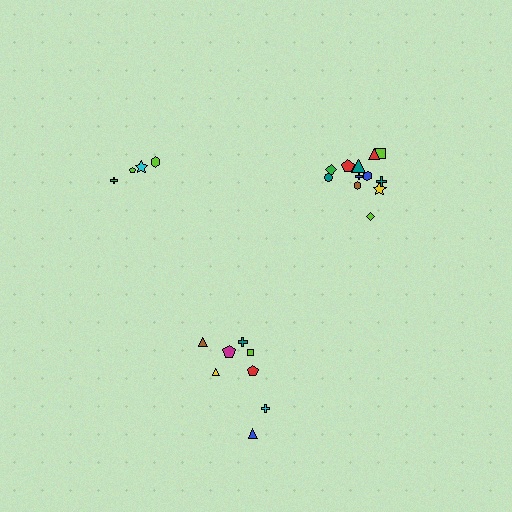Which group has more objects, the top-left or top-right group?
The top-right group.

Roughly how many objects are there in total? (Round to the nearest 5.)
Roughly 25 objects in total.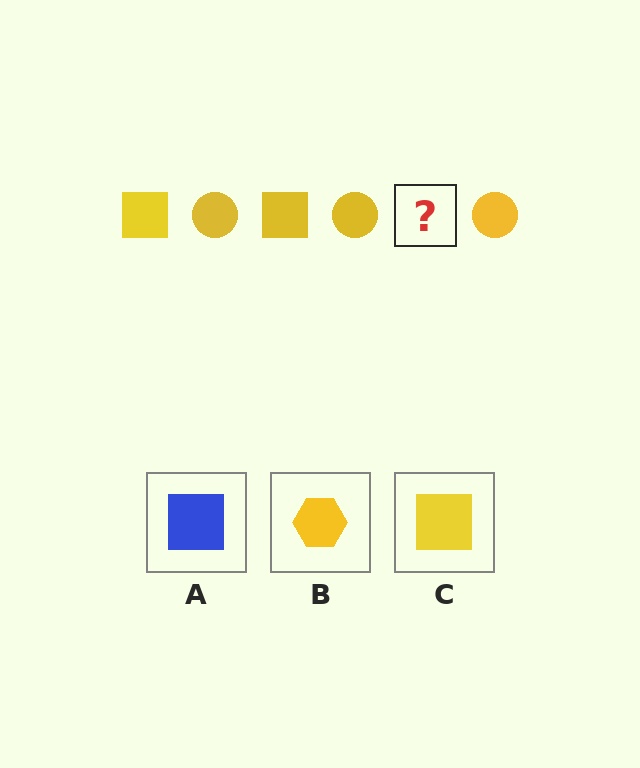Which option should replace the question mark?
Option C.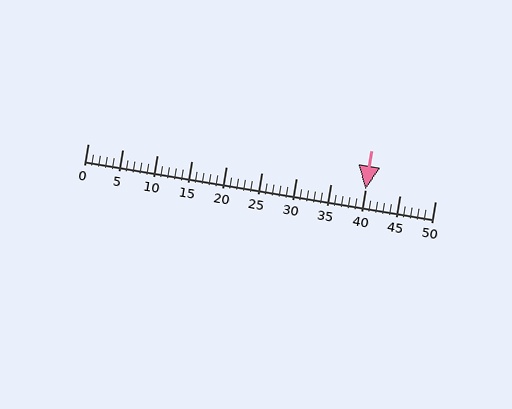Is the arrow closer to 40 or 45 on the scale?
The arrow is closer to 40.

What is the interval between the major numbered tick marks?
The major tick marks are spaced 5 units apart.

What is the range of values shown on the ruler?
The ruler shows values from 0 to 50.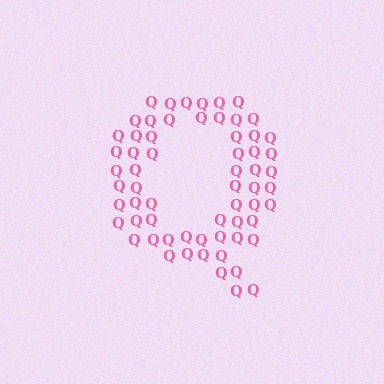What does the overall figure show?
The overall figure shows the letter Q.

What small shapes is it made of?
It is made of small letter Q's.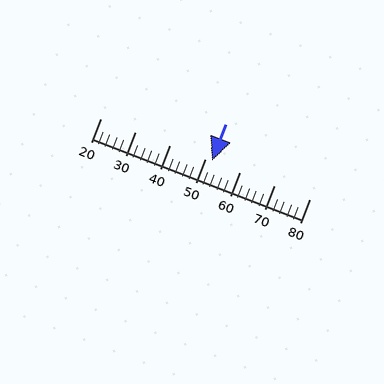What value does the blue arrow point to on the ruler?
The blue arrow points to approximately 52.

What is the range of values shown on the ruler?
The ruler shows values from 20 to 80.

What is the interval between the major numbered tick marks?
The major tick marks are spaced 10 units apart.